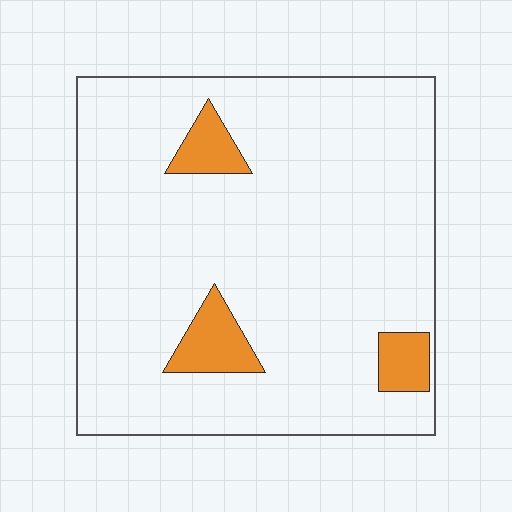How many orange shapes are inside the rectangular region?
3.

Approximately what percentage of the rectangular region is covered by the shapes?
Approximately 10%.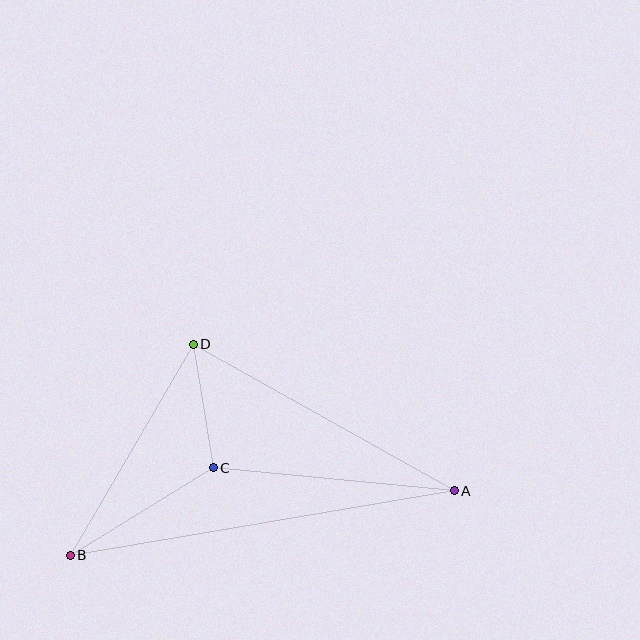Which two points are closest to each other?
Points C and D are closest to each other.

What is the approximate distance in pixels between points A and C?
The distance between A and C is approximately 242 pixels.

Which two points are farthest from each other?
Points A and B are farthest from each other.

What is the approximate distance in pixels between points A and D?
The distance between A and D is approximately 299 pixels.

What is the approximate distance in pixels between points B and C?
The distance between B and C is approximately 168 pixels.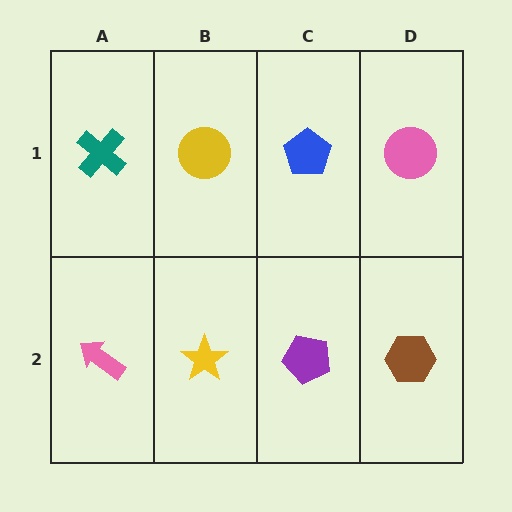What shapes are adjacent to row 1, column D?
A brown hexagon (row 2, column D), a blue pentagon (row 1, column C).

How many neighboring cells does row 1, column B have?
3.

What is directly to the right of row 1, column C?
A pink circle.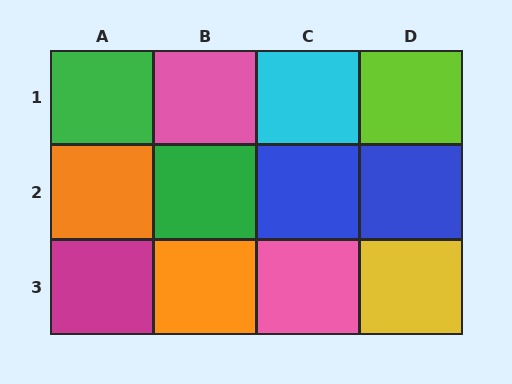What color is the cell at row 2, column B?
Green.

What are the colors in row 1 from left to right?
Green, pink, cyan, lime.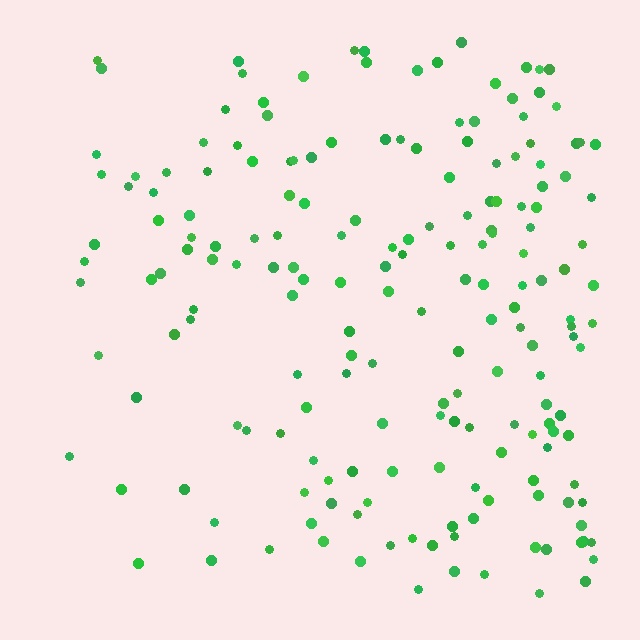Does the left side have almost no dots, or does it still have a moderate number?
Still a moderate number, just noticeably fewer than the right.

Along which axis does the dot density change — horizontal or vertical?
Horizontal.